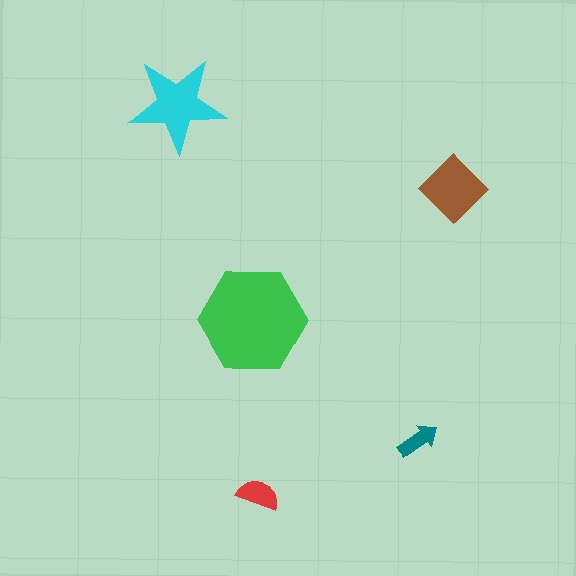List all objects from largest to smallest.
The green hexagon, the cyan star, the brown diamond, the red semicircle, the teal arrow.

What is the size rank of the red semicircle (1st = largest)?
4th.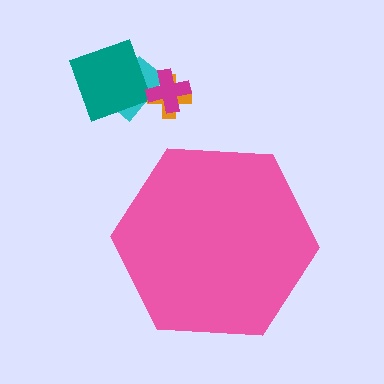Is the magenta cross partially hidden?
No, the magenta cross is fully visible.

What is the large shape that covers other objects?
A pink hexagon.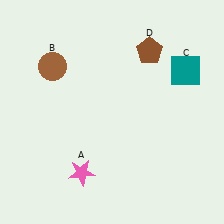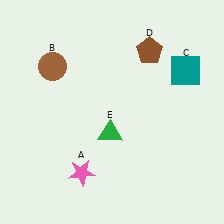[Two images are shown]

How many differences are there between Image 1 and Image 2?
There is 1 difference between the two images.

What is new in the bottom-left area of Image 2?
A green triangle (E) was added in the bottom-left area of Image 2.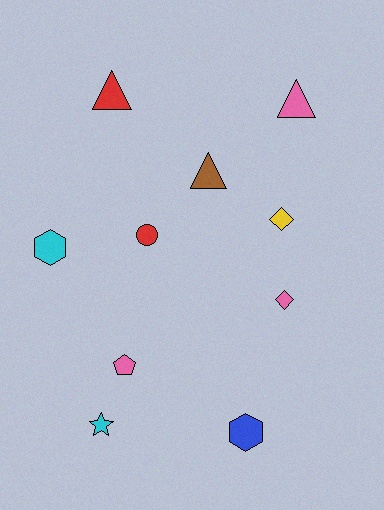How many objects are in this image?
There are 10 objects.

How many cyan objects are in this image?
There are 2 cyan objects.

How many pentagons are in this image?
There is 1 pentagon.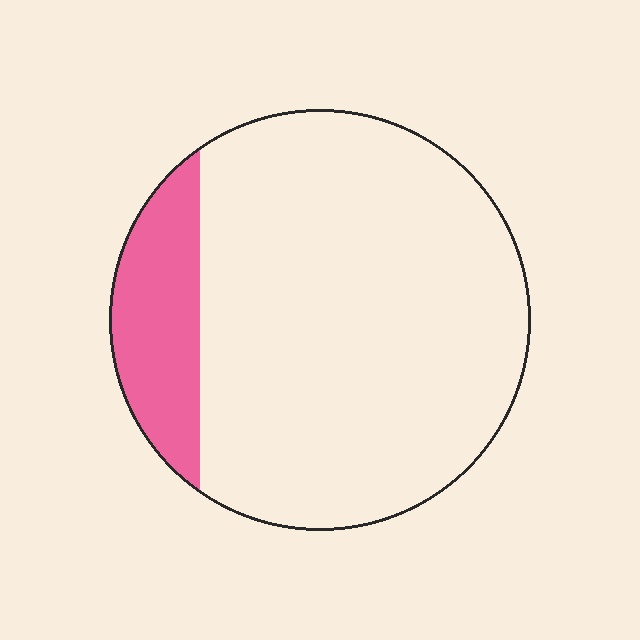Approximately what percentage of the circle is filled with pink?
Approximately 15%.